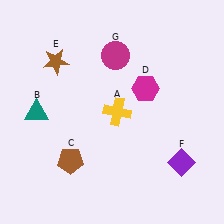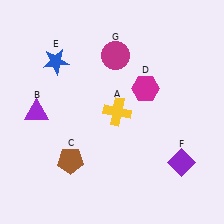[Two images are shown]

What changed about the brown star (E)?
In Image 1, E is brown. In Image 2, it changed to blue.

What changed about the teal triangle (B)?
In Image 1, B is teal. In Image 2, it changed to purple.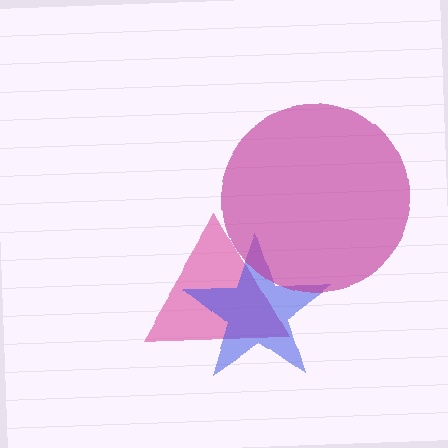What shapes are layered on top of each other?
The layered shapes are: a pink triangle, a blue star, a magenta circle.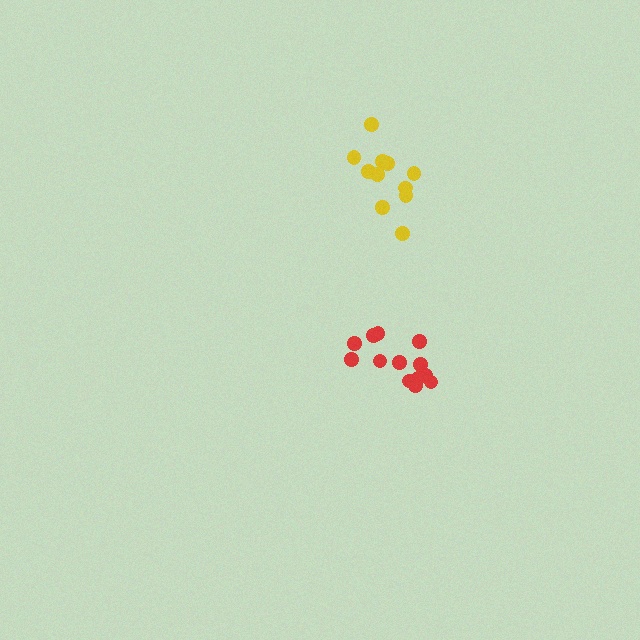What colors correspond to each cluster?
The clusters are colored: red, yellow.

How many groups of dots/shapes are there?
There are 2 groups.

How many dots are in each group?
Group 1: 13 dots, Group 2: 11 dots (24 total).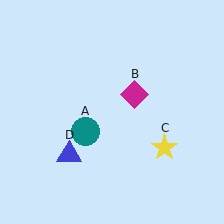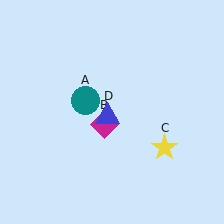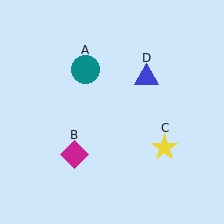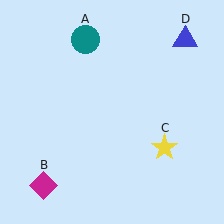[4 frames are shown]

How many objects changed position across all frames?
3 objects changed position: teal circle (object A), magenta diamond (object B), blue triangle (object D).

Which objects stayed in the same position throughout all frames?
Yellow star (object C) remained stationary.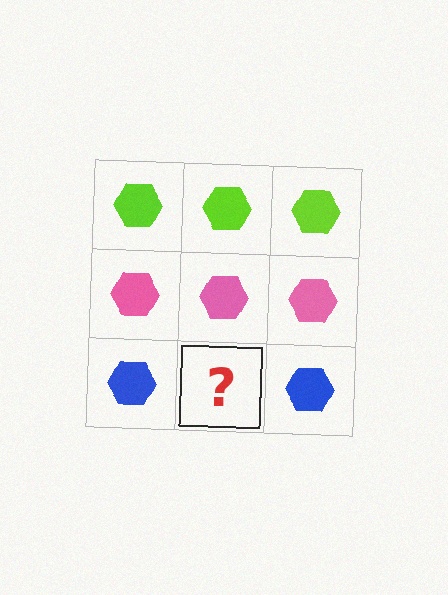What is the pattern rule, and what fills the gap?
The rule is that each row has a consistent color. The gap should be filled with a blue hexagon.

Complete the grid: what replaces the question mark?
The question mark should be replaced with a blue hexagon.